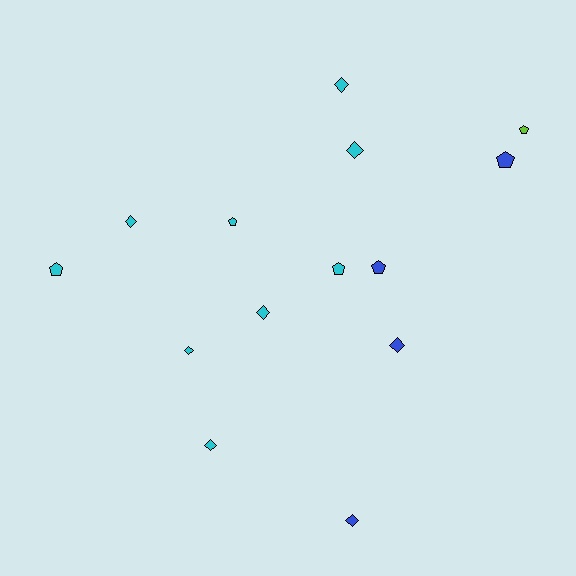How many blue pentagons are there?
There are 2 blue pentagons.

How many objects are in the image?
There are 14 objects.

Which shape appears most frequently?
Diamond, with 8 objects.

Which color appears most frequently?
Cyan, with 9 objects.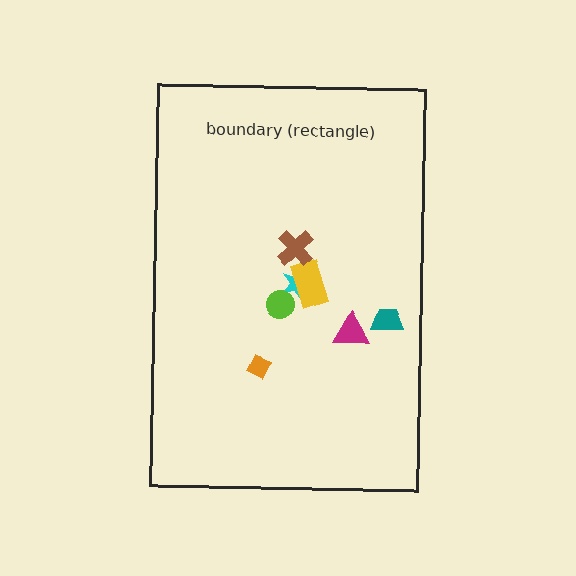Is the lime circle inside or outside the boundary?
Inside.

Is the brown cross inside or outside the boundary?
Inside.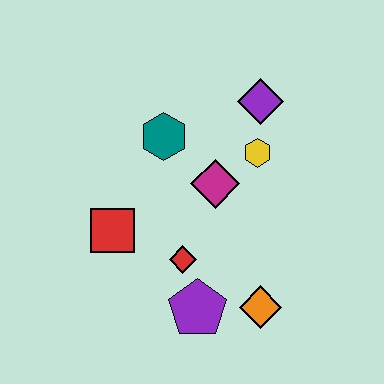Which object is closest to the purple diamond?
The yellow hexagon is closest to the purple diamond.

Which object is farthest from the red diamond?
The purple diamond is farthest from the red diamond.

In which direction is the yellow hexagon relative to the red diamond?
The yellow hexagon is above the red diamond.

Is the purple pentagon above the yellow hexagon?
No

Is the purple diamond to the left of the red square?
No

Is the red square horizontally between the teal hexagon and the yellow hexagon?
No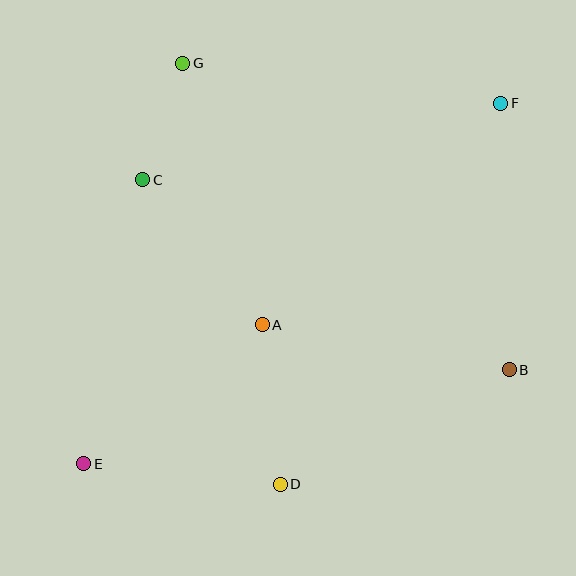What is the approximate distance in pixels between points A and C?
The distance between A and C is approximately 188 pixels.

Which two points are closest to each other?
Points C and G are closest to each other.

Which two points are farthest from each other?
Points E and F are farthest from each other.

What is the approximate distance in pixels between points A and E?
The distance between A and E is approximately 226 pixels.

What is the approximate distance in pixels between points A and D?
The distance between A and D is approximately 160 pixels.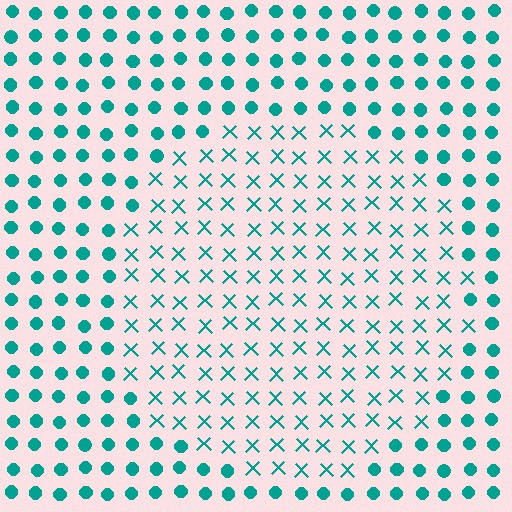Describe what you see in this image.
The image is filled with small teal elements arranged in a uniform grid. A circle-shaped region contains X marks, while the surrounding area contains circles. The boundary is defined purely by the change in element shape.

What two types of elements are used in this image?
The image uses X marks inside the circle region and circles outside it.